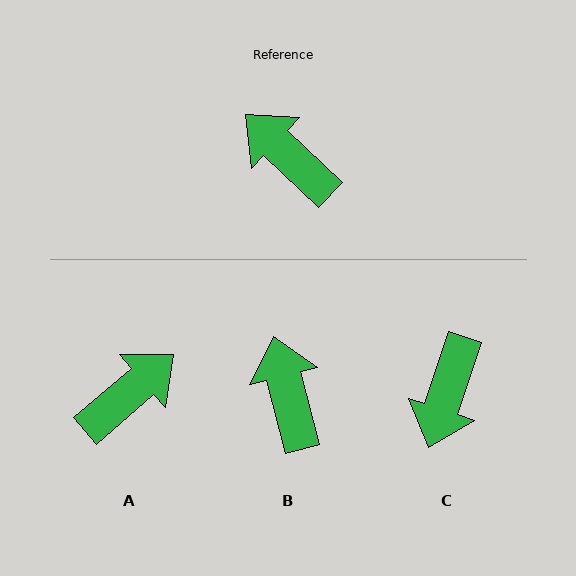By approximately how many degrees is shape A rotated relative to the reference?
Approximately 95 degrees clockwise.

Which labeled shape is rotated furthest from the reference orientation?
C, about 115 degrees away.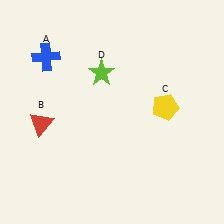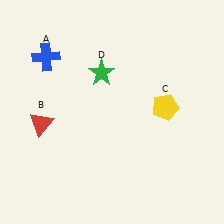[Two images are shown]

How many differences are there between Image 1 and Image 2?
There is 1 difference between the two images.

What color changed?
The star (D) changed from lime in Image 1 to green in Image 2.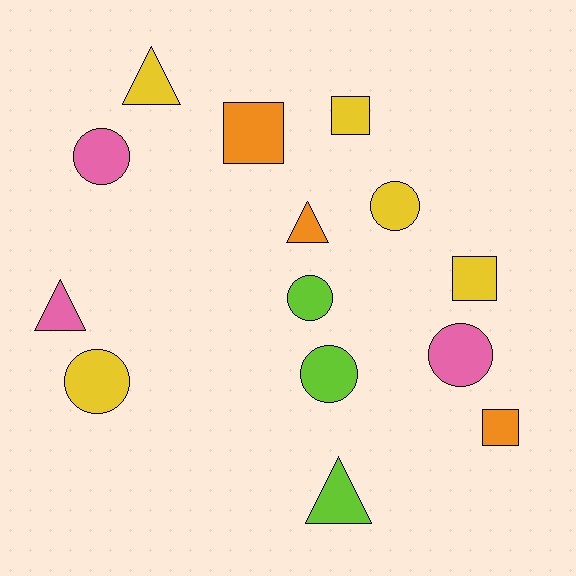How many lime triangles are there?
There is 1 lime triangle.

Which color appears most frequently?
Yellow, with 5 objects.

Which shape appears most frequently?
Circle, with 6 objects.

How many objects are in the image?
There are 14 objects.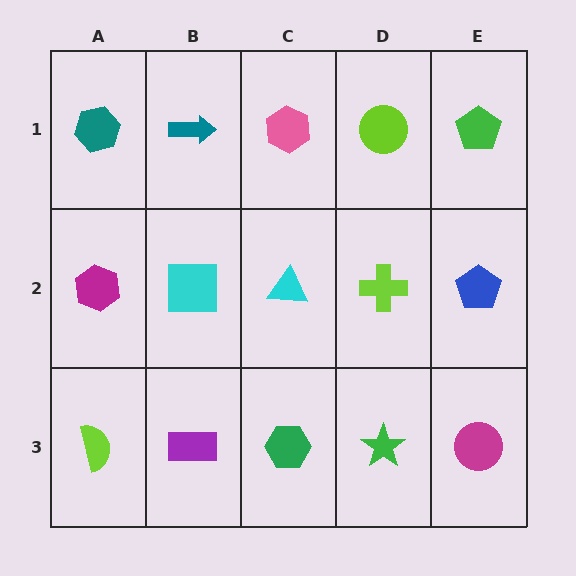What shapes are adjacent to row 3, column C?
A cyan triangle (row 2, column C), a purple rectangle (row 3, column B), a green star (row 3, column D).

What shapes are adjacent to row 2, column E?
A green pentagon (row 1, column E), a magenta circle (row 3, column E), a lime cross (row 2, column D).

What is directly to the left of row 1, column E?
A lime circle.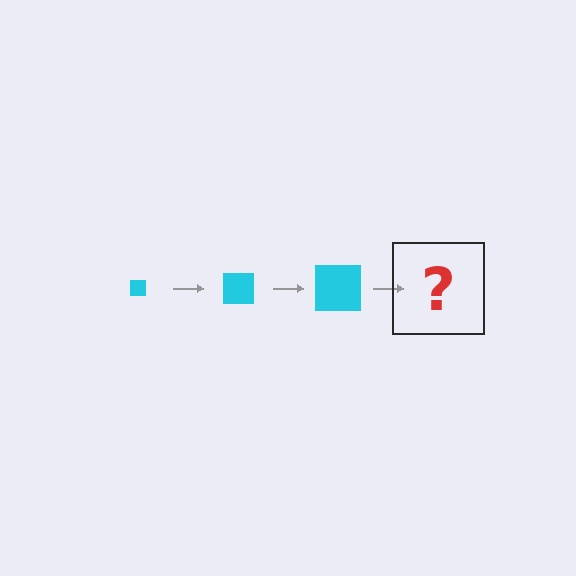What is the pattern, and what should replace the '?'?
The pattern is that the square gets progressively larger each step. The '?' should be a cyan square, larger than the previous one.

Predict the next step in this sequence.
The next step is a cyan square, larger than the previous one.